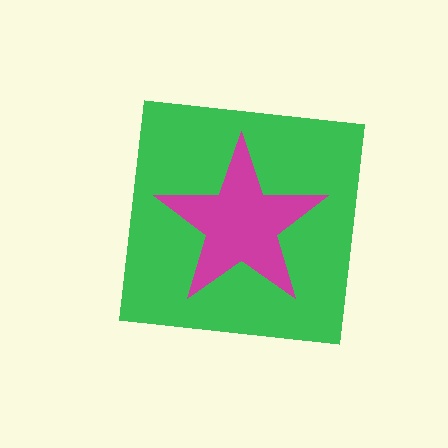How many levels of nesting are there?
2.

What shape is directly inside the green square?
The magenta star.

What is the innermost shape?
The magenta star.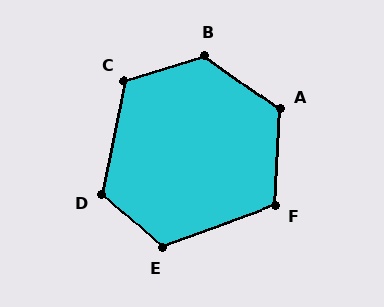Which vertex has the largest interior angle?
B, at approximately 127 degrees.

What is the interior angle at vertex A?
Approximately 123 degrees (obtuse).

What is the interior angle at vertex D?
Approximately 120 degrees (obtuse).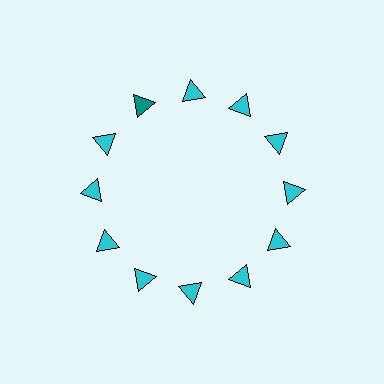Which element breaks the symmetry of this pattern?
The teal triangle at roughly the 11 o'clock position breaks the symmetry. All other shapes are cyan triangles.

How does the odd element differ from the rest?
It has a different color: teal instead of cyan.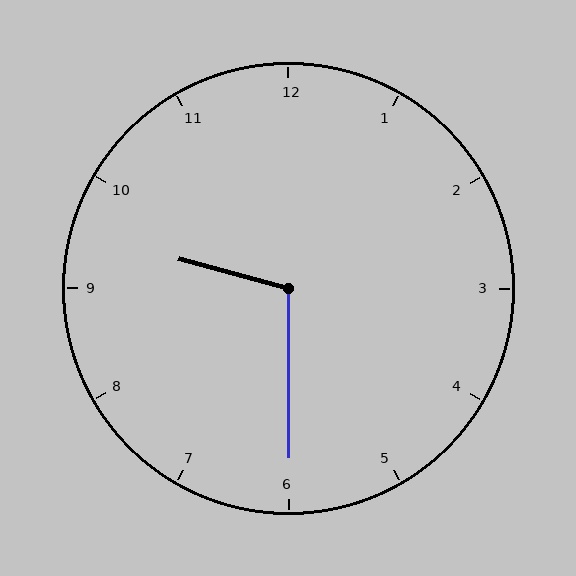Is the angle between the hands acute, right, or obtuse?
It is obtuse.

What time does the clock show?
9:30.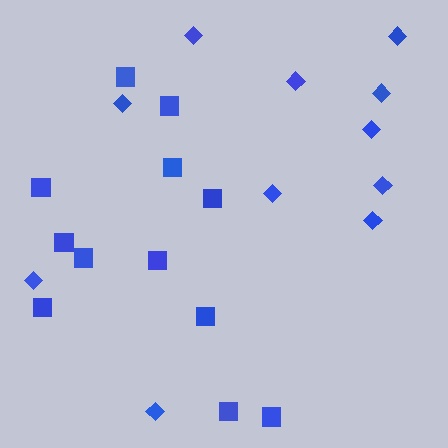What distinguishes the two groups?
There are 2 groups: one group of squares (12) and one group of diamonds (11).